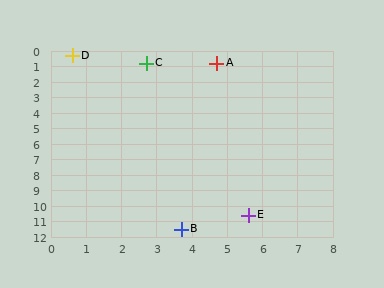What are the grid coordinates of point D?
Point D is at approximately (0.6, 0.3).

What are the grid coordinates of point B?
Point B is at approximately (3.7, 11.5).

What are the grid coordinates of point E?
Point E is at approximately (5.6, 10.6).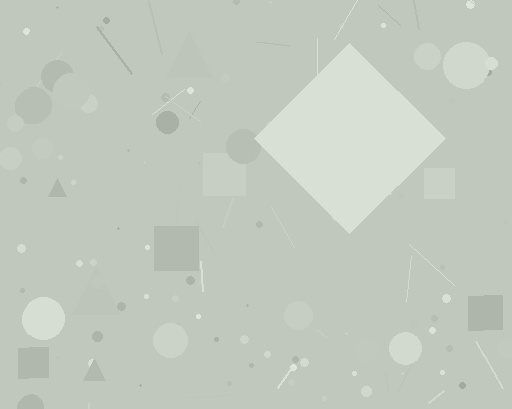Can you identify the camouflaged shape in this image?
The camouflaged shape is a diamond.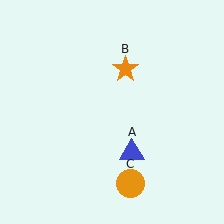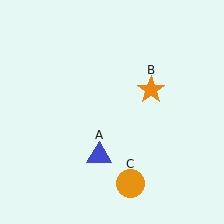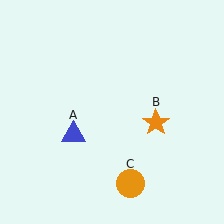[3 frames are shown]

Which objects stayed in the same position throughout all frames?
Orange circle (object C) remained stationary.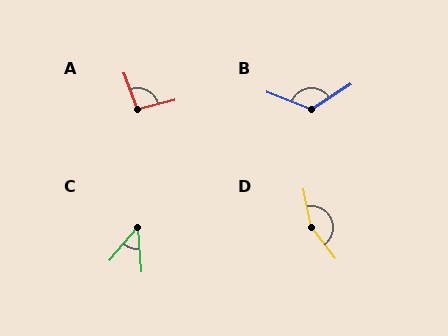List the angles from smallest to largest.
C (45°), A (96°), B (126°), D (153°).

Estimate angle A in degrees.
Approximately 96 degrees.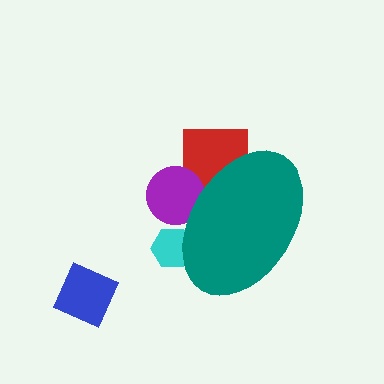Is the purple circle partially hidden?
Yes, the purple circle is partially hidden behind the teal ellipse.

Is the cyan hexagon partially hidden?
Yes, the cyan hexagon is partially hidden behind the teal ellipse.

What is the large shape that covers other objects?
A teal ellipse.